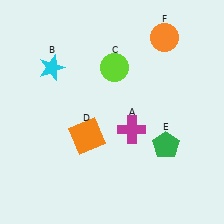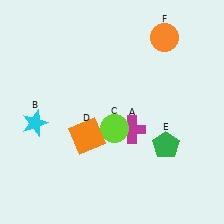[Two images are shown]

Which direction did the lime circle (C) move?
The lime circle (C) moved down.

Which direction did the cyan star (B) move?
The cyan star (B) moved down.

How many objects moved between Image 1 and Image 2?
2 objects moved between the two images.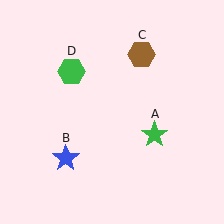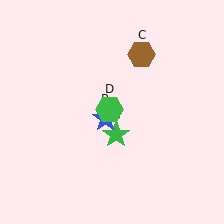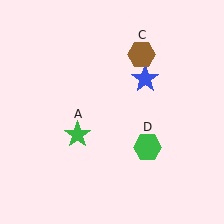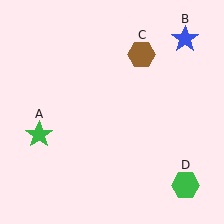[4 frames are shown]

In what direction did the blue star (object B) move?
The blue star (object B) moved up and to the right.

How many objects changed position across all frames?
3 objects changed position: green star (object A), blue star (object B), green hexagon (object D).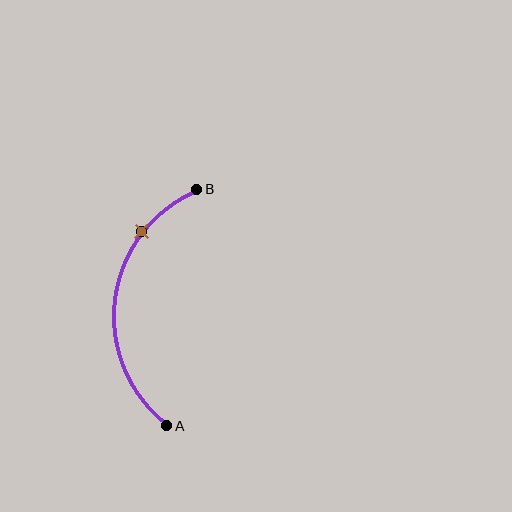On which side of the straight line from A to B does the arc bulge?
The arc bulges to the left of the straight line connecting A and B.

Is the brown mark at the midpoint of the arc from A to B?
No. The brown mark lies on the arc but is closer to endpoint B. The arc midpoint would be at the point on the curve equidistant along the arc from both A and B.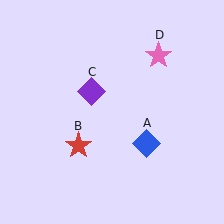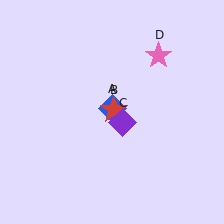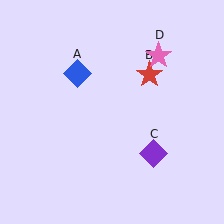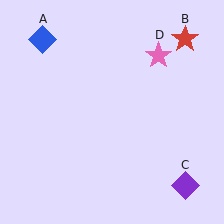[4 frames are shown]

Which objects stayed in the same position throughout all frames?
Pink star (object D) remained stationary.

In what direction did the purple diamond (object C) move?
The purple diamond (object C) moved down and to the right.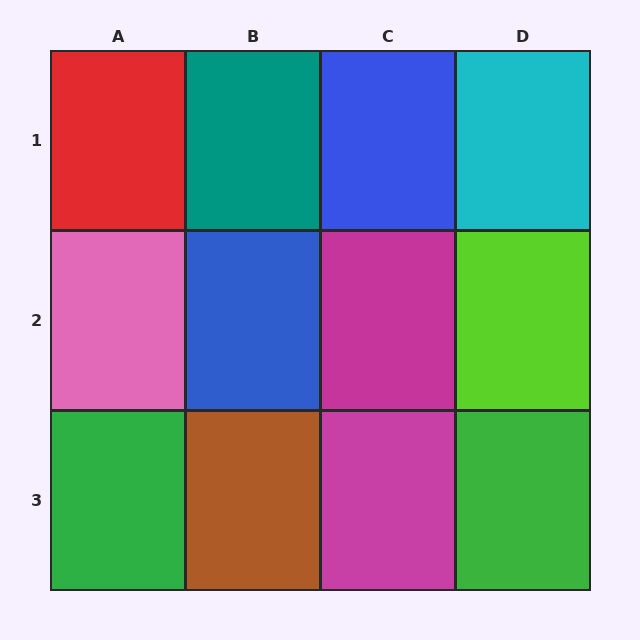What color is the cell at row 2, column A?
Pink.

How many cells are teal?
1 cell is teal.